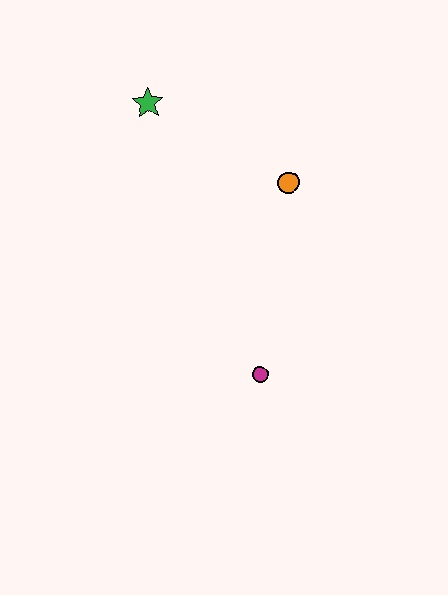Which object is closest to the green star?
The orange circle is closest to the green star.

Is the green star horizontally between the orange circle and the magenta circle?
No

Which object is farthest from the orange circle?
The magenta circle is farthest from the orange circle.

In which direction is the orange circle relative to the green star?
The orange circle is to the right of the green star.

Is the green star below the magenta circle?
No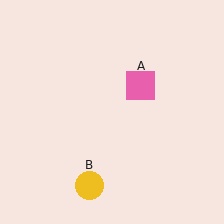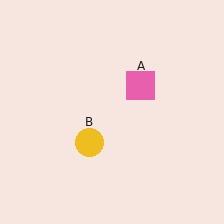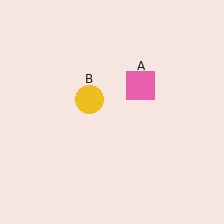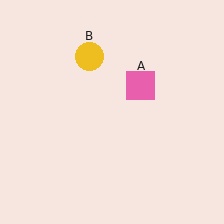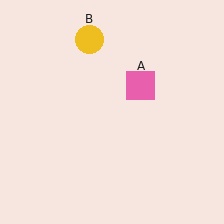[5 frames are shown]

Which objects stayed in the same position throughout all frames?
Pink square (object A) remained stationary.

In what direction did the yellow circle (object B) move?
The yellow circle (object B) moved up.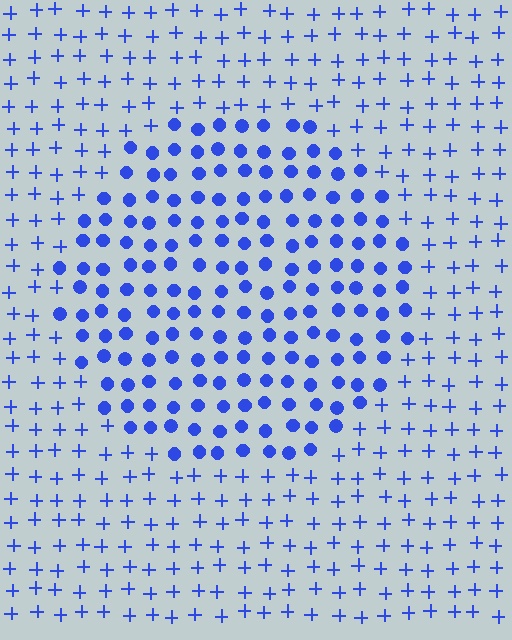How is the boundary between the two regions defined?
The boundary is defined by a change in element shape: circles inside vs. plus signs outside. All elements share the same color and spacing.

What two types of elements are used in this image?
The image uses circles inside the circle region and plus signs outside it.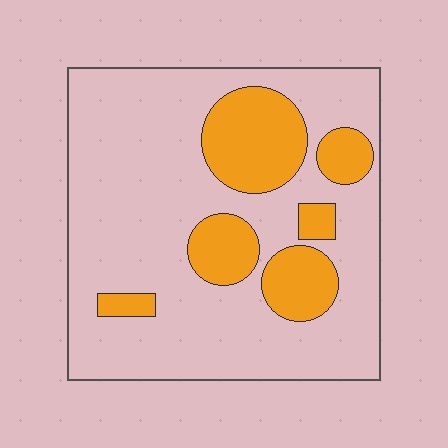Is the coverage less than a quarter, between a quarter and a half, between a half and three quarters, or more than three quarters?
Less than a quarter.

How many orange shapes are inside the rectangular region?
6.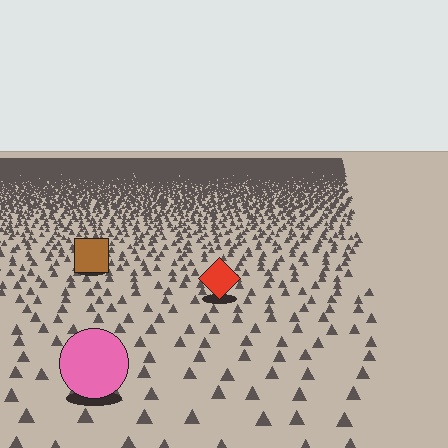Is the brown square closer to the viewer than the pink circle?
No. The pink circle is closer — you can tell from the texture gradient: the ground texture is coarser near it.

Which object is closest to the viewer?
The pink circle is closest. The texture marks near it are larger and more spread out.